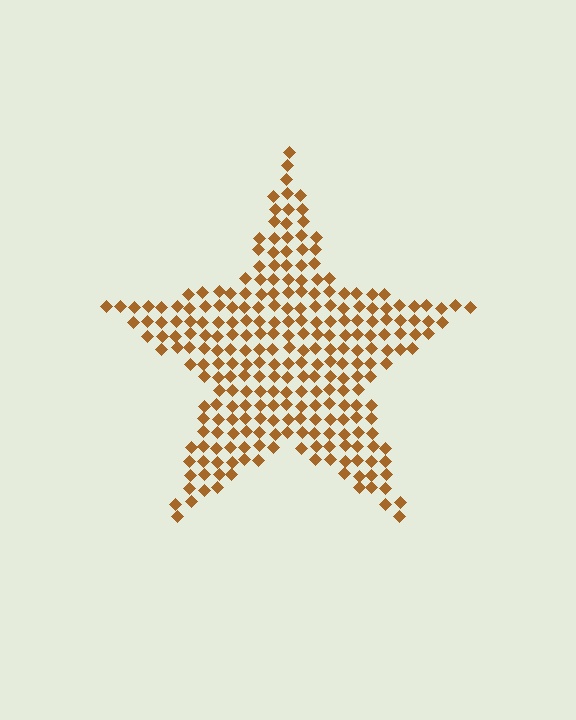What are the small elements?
The small elements are diamonds.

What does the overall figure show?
The overall figure shows a star.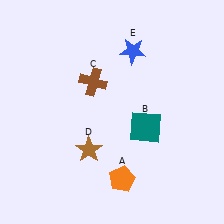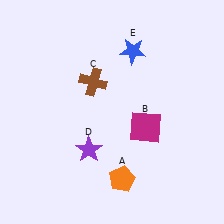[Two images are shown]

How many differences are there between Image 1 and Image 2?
There are 2 differences between the two images.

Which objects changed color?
B changed from teal to magenta. D changed from brown to purple.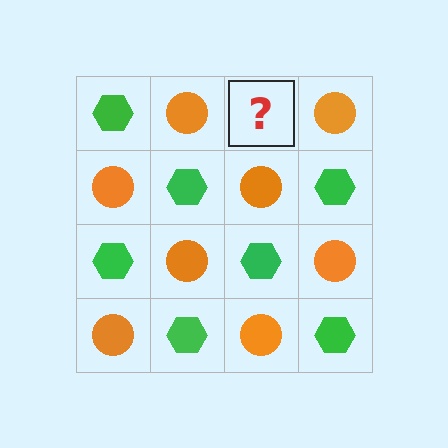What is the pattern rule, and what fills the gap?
The rule is that it alternates green hexagon and orange circle in a checkerboard pattern. The gap should be filled with a green hexagon.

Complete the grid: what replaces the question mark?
The question mark should be replaced with a green hexagon.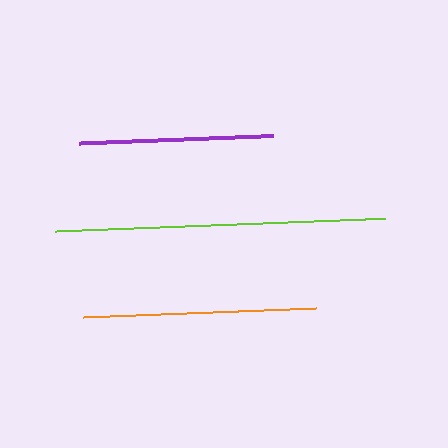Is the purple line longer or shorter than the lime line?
The lime line is longer than the purple line.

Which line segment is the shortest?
The purple line is the shortest at approximately 194 pixels.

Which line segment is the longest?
The lime line is the longest at approximately 330 pixels.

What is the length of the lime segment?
The lime segment is approximately 330 pixels long.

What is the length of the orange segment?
The orange segment is approximately 234 pixels long.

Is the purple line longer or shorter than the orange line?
The orange line is longer than the purple line.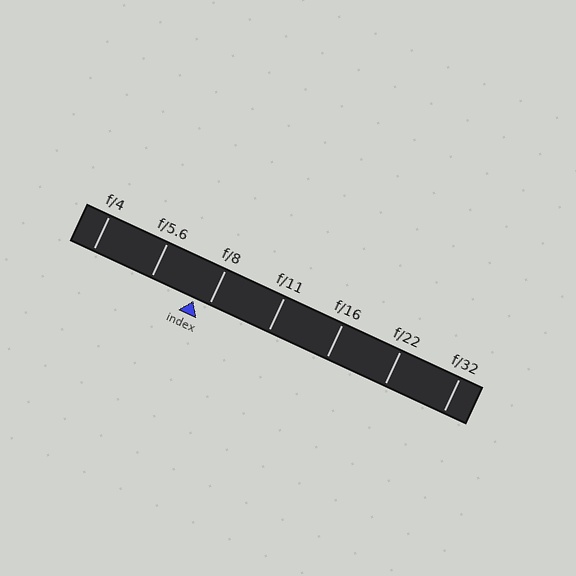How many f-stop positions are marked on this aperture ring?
There are 7 f-stop positions marked.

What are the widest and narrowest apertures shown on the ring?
The widest aperture shown is f/4 and the narrowest is f/32.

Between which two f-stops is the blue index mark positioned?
The index mark is between f/5.6 and f/8.